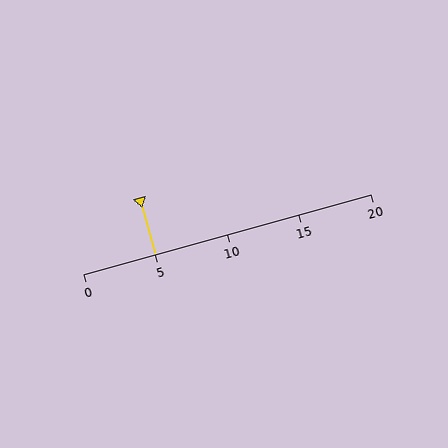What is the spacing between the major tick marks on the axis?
The major ticks are spaced 5 apart.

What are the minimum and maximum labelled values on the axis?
The axis runs from 0 to 20.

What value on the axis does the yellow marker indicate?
The marker indicates approximately 5.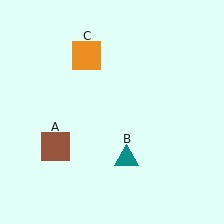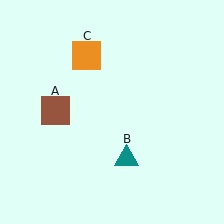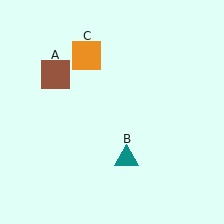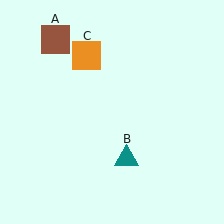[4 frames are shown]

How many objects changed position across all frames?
1 object changed position: brown square (object A).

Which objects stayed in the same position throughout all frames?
Teal triangle (object B) and orange square (object C) remained stationary.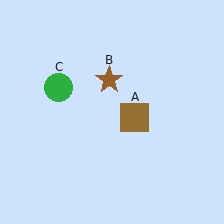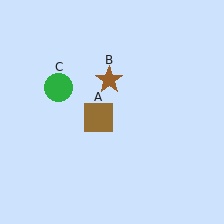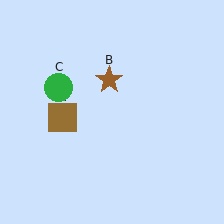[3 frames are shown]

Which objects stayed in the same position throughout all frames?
Brown star (object B) and green circle (object C) remained stationary.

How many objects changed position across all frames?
1 object changed position: brown square (object A).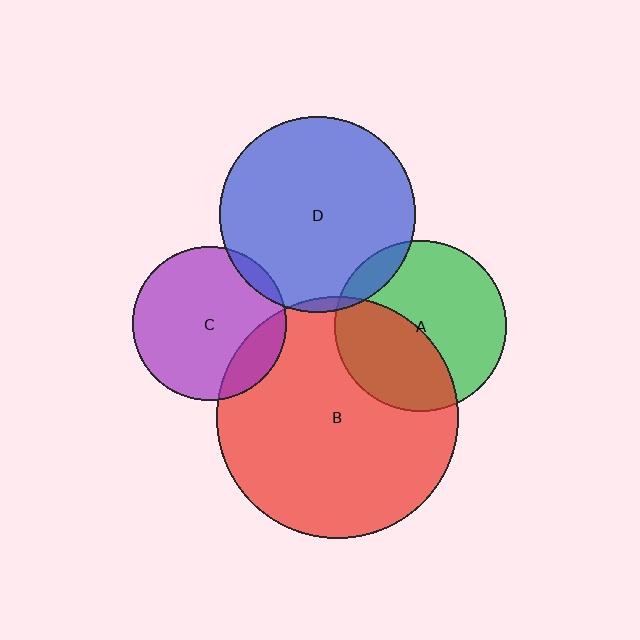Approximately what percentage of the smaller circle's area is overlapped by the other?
Approximately 10%.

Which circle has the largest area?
Circle B (red).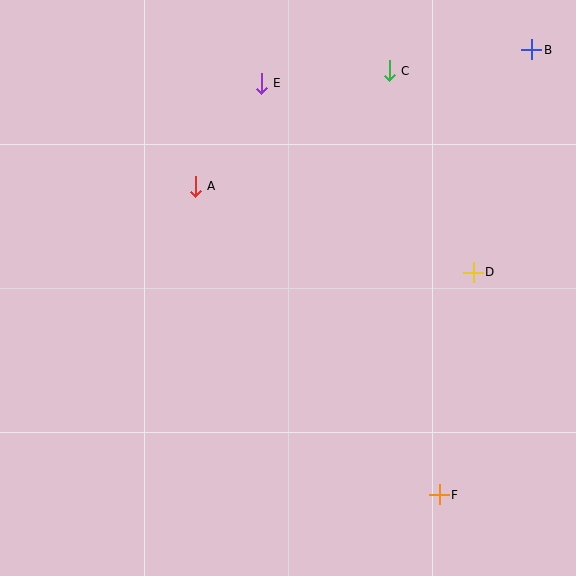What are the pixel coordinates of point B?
Point B is at (532, 50).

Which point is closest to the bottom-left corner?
Point A is closest to the bottom-left corner.